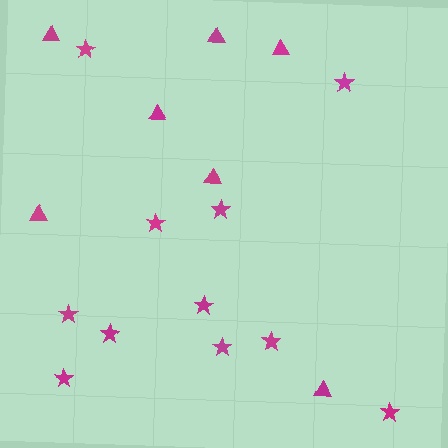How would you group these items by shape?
There are 2 groups: one group of triangles (7) and one group of stars (11).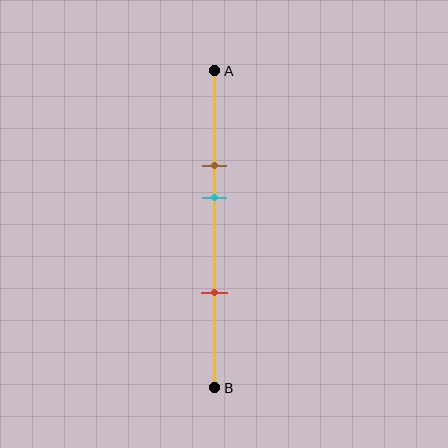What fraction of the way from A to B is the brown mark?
The brown mark is approximately 30% (0.3) of the way from A to B.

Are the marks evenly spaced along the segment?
No, the marks are not evenly spaced.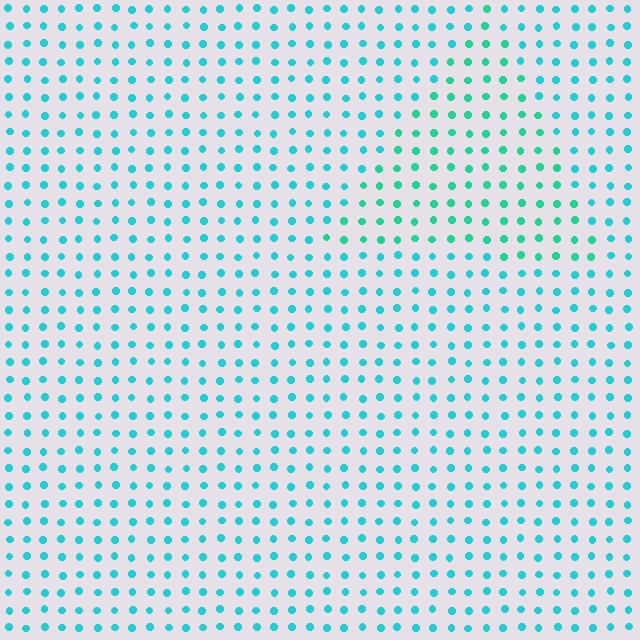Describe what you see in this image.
The image is filled with small cyan elements in a uniform arrangement. A triangle-shaped region is visible where the elements are tinted to a slightly different hue, forming a subtle color boundary.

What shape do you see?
I see a triangle.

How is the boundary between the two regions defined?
The boundary is defined purely by a slight shift in hue (about 23 degrees). Spacing, size, and orientation are identical on both sides.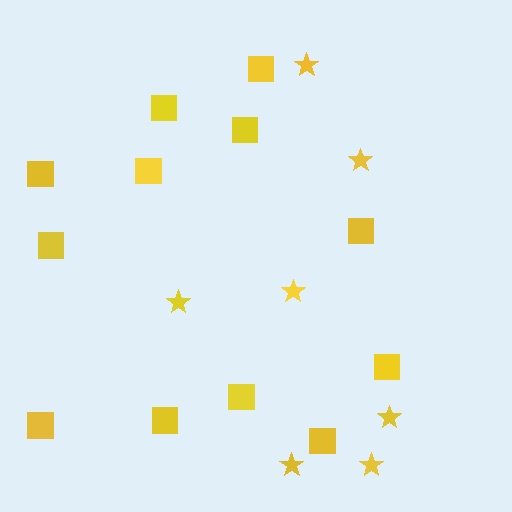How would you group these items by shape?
There are 2 groups: one group of squares (12) and one group of stars (7).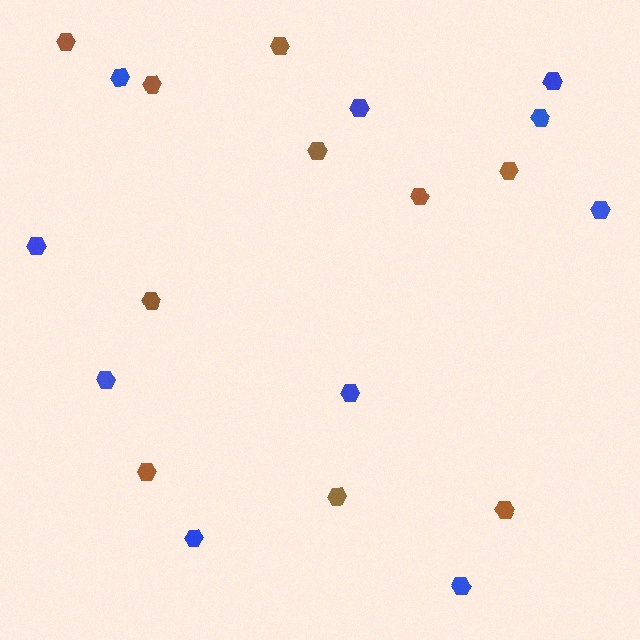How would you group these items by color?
There are 2 groups: one group of blue hexagons (10) and one group of brown hexagons (10).